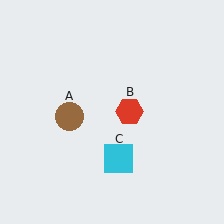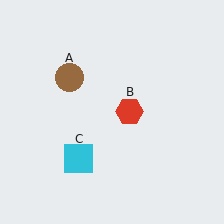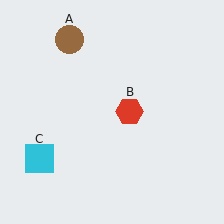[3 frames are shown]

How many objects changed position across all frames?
2 objects changed position: brown circle (object A), cyan square (object C).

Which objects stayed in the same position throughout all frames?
Red hexagon (object B) remained stationary.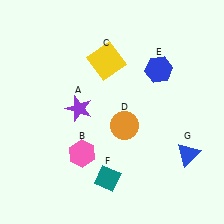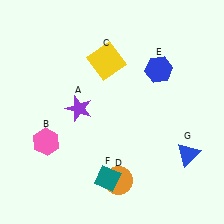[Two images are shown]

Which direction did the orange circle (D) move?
The orange circle (D) moved down.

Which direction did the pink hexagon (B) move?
The pink hexagon (B) moved left.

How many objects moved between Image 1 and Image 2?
2 objects moved between the two images.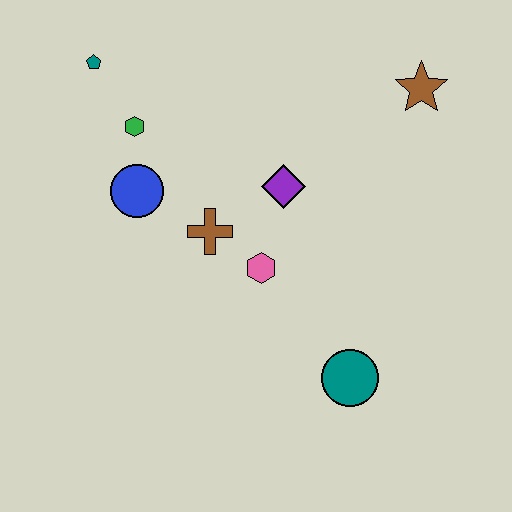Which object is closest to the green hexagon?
The blue circle is closest to the green hexagon.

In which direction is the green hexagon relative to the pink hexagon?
The green hexagon is above the pink hexagon.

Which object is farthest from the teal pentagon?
The teal circle is farthest from the teal pentagon.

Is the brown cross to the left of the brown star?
Yes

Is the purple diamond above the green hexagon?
No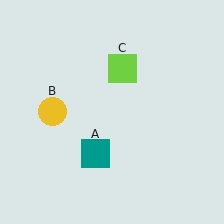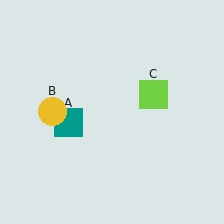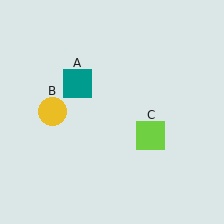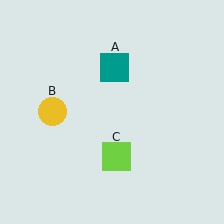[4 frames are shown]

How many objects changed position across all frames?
2 objects changed position: teal square (object A), lime square (object C).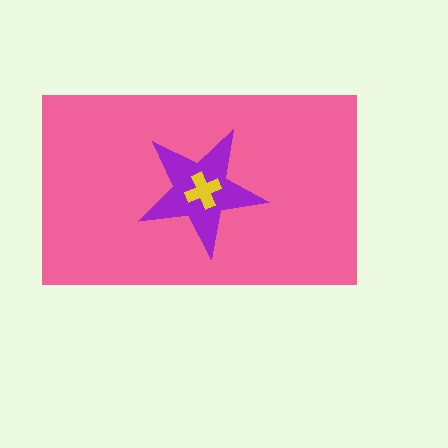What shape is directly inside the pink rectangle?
The purple star.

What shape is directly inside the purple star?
The yellow cross.